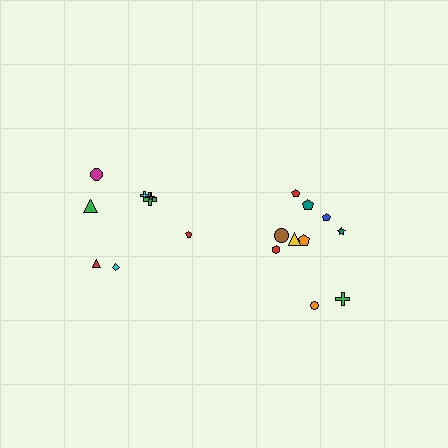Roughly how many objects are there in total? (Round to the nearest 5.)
Roughly 20 objects in total.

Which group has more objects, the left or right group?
The right group.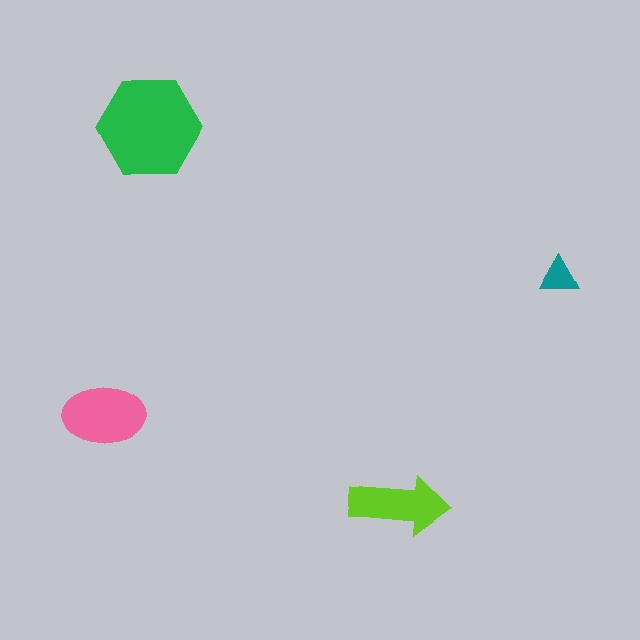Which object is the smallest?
The teal triangle.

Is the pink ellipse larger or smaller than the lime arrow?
Larger.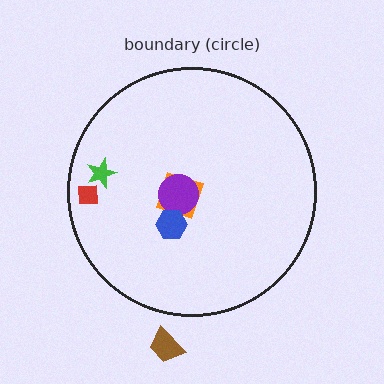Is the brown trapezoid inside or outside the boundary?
Outside.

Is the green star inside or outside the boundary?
Inside.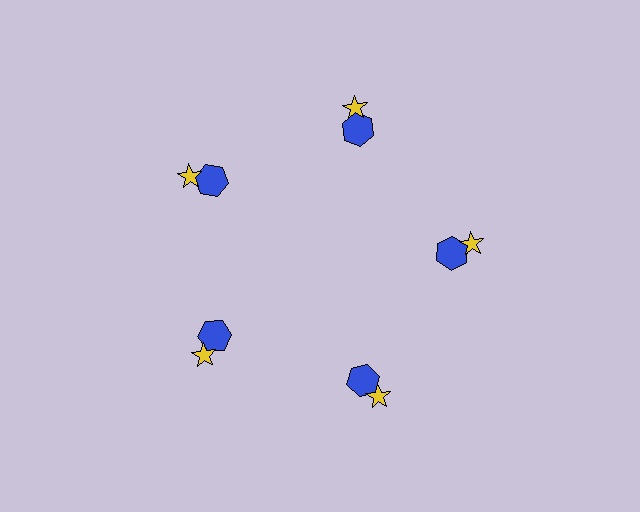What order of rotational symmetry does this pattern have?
This pattern has 5-fold rotational symmetry.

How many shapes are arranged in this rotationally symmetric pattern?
There are 10 shapes, arranged in 5 groups of 2.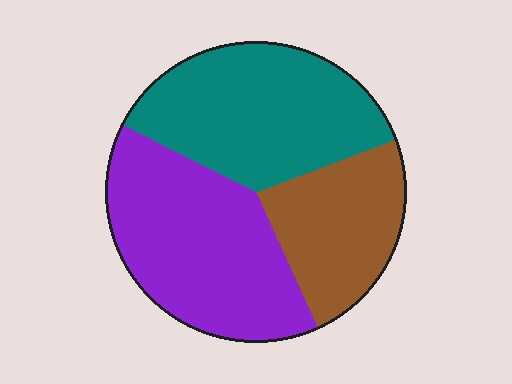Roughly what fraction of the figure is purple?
Purple takes up between a quarter and a half of the figure.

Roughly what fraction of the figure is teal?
Teal covers around 35% of the figure.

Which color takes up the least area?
Brown, at roughly 25%.